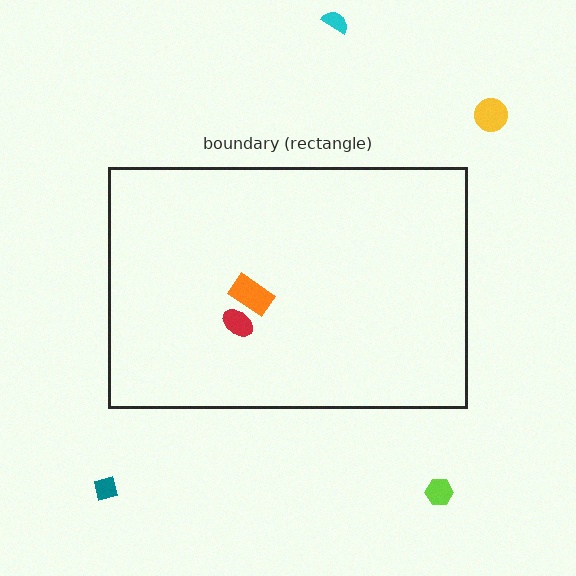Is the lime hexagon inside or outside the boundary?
Outside.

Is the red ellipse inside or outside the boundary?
Inside.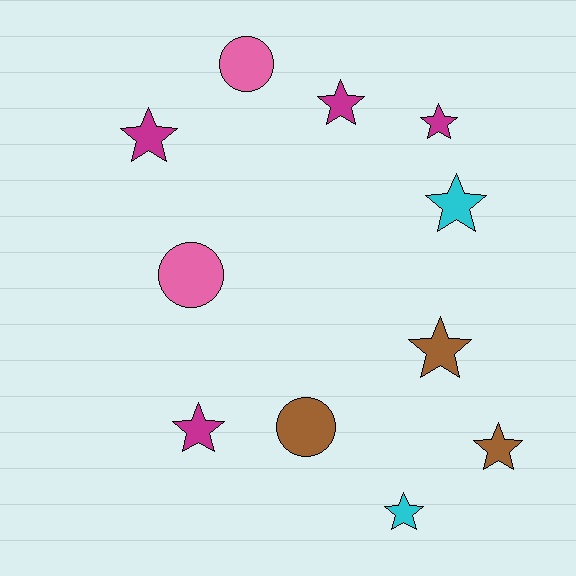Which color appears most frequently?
Magenta, with 4 objects.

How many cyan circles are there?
There are no cyan circles.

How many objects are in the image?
There are 11 objects.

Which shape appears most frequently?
Star, with 8 objects.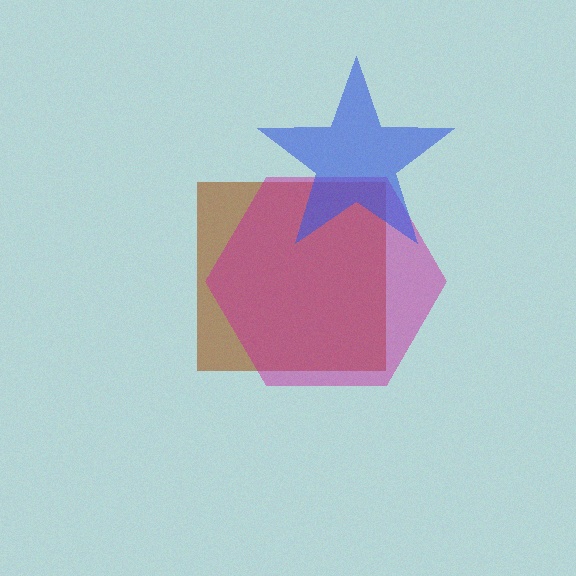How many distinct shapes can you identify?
There are 3 distinct shapes: a brown square, a magenta hexagon, a blue star.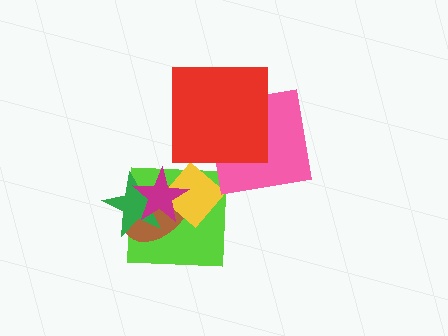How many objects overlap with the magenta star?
4 objects overlap with the magenta star.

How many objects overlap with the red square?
1 object overlaps with the red square.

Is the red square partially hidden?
No, no other shape covers it.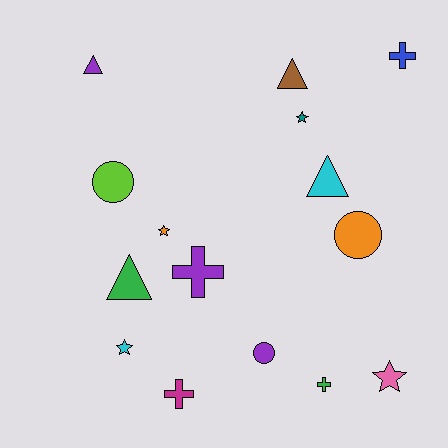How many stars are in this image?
There are 4 stars.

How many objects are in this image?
There are 15 objects.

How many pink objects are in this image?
There is 1 pink object.